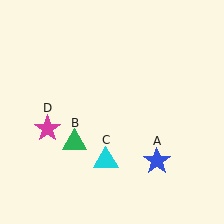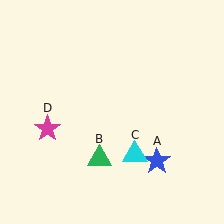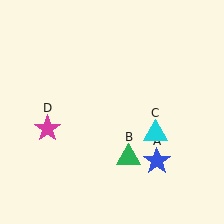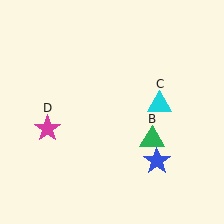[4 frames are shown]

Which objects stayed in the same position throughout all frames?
Blue star (object A) and magenta star (object D) remained stationary.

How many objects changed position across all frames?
2 objects changed position: green triangle (object B), cyan triangle (object C).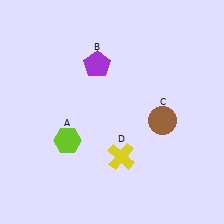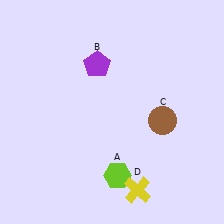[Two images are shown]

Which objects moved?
The objects that moved are: the lime hexagon (A), the yellow cross (D).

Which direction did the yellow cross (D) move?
The yellow cross (D) moved down.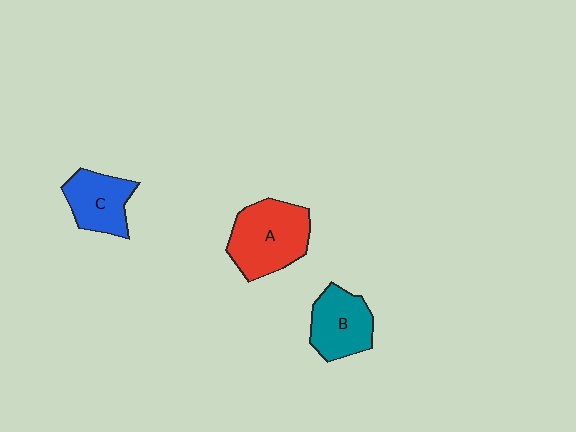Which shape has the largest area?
Shape A (red).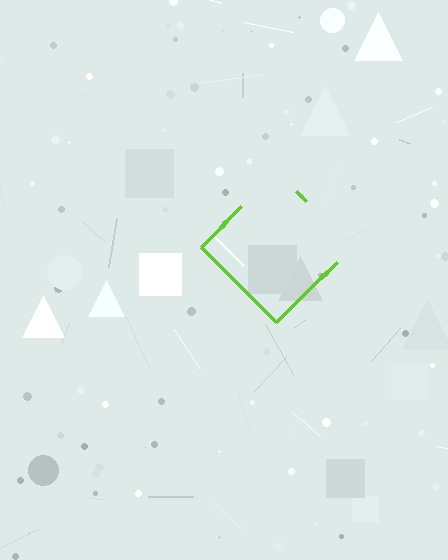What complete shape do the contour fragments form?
The contour fragments form a diamond.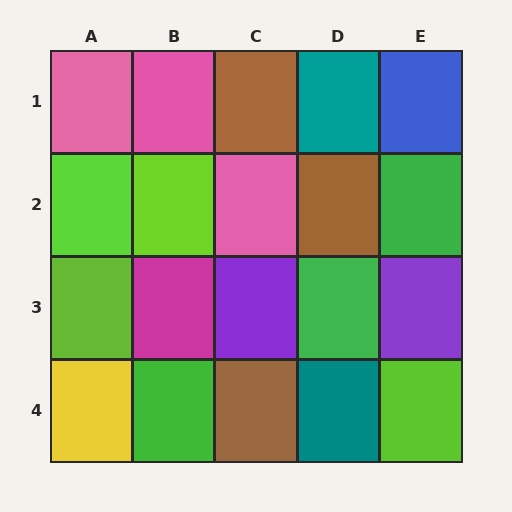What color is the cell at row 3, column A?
Lime.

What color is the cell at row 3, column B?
Magenta.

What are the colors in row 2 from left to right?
Lime, lime, pink, brown, green.